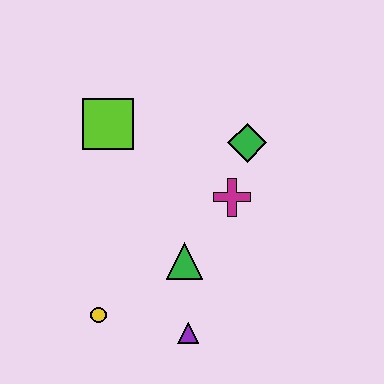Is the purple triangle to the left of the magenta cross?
Yes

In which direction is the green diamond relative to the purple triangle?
The green diamond is above the purple triangle.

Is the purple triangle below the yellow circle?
Yes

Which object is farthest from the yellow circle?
The green diamond is farthest from the yellow circle.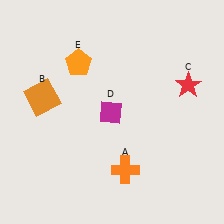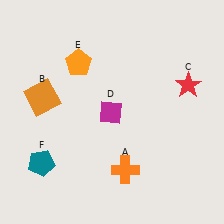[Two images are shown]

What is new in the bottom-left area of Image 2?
A teal pentagon (F) was added in the bottom-left area of Image 2.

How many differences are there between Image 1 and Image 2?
There is 1 difference between the two images.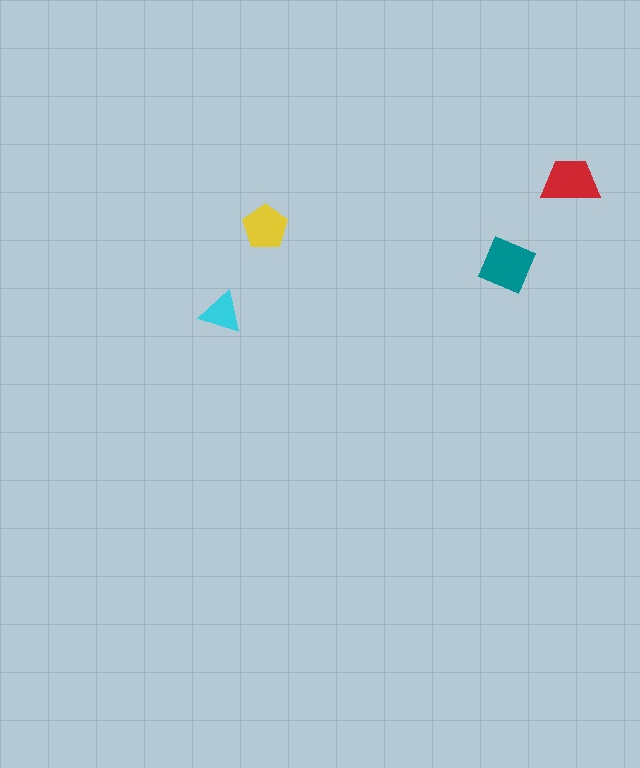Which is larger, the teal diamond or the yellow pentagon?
The teal diamond.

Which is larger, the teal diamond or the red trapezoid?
The teal diamond.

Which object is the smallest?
The cyan triangle.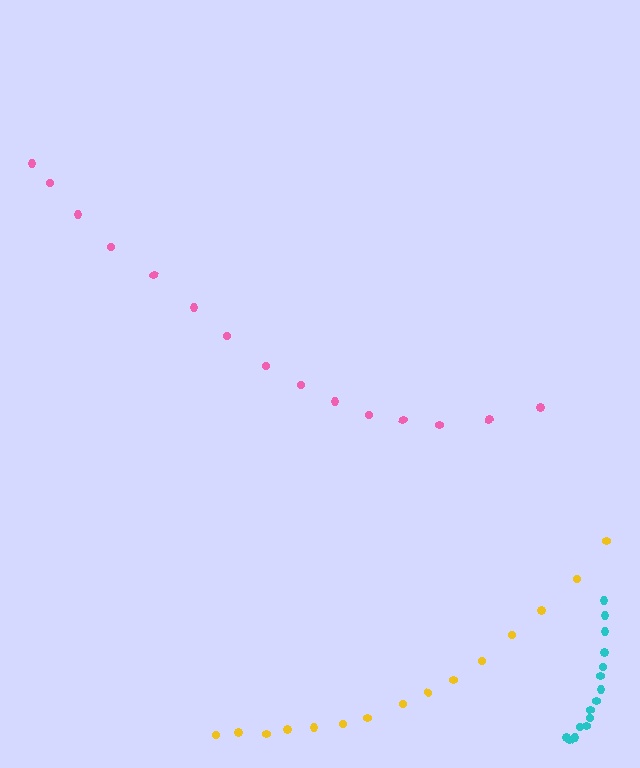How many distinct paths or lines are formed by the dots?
There are 3 distinct paths.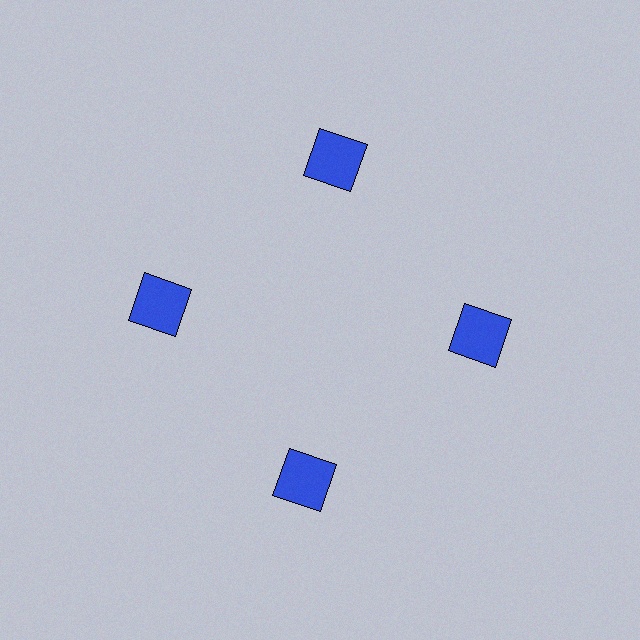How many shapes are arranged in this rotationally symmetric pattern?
There are 4 shapes, arranged in 4 groups of 1.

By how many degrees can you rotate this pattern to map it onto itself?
The pattern maps onto itself every 90 degrees of rotation.